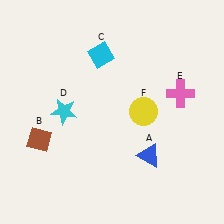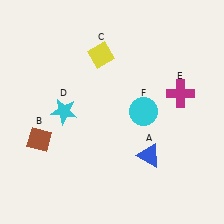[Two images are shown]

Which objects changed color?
C changed from cyan to yellow. E changed from pink to magenta. F changed from yellow to cyan.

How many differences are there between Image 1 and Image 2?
There are 3 differences between the two images.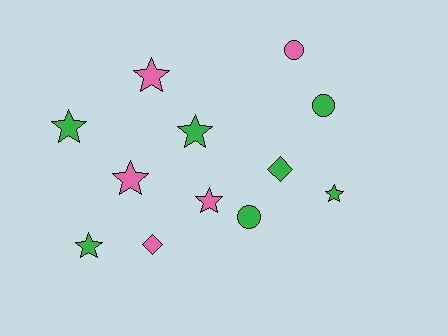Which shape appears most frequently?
Star, with 7 objects.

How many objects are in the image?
There are 12 objects.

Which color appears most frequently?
Green, with 7 objects.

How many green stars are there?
There are 4 green stars.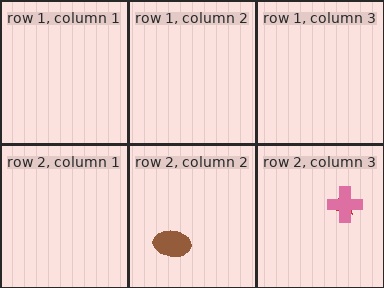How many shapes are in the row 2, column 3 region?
2.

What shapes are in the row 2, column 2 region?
The brown ellipse.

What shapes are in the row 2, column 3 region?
The red triangle, the pink cross.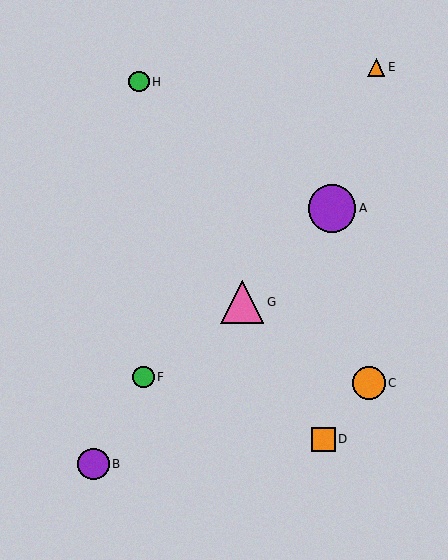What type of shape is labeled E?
Shape E is an orange triangle.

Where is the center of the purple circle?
The center of the purple circle is at (93, 464).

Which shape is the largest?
The purple circle (labeled A) is the largest.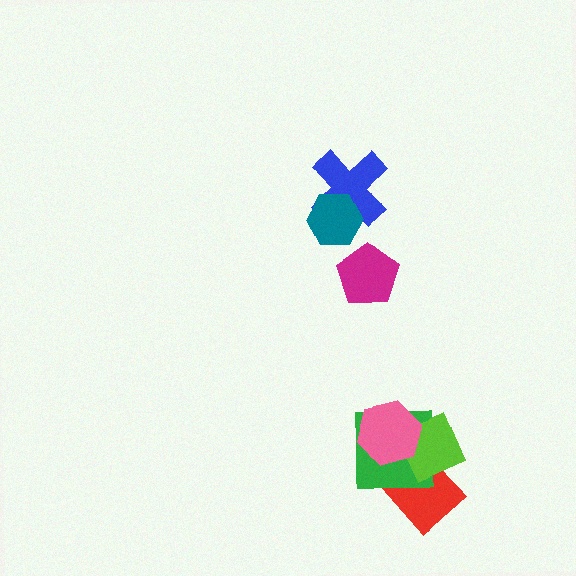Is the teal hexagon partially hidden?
No, no other shape covers it.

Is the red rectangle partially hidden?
Yes, it is partially covered by another shape.